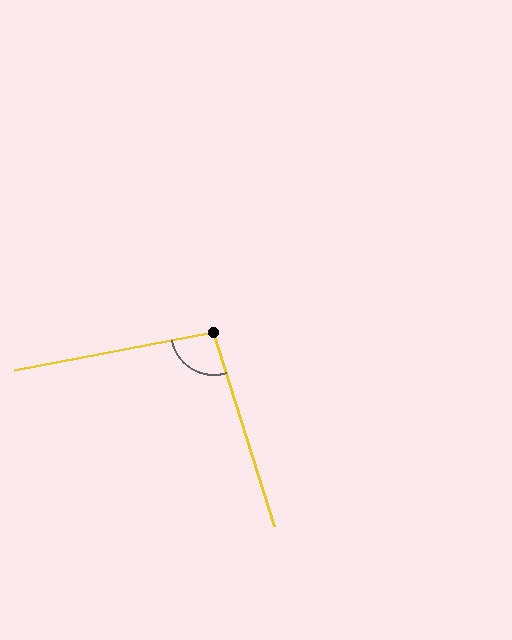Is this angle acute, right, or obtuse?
It is obtuse.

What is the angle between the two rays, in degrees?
Approximately 96 degrees.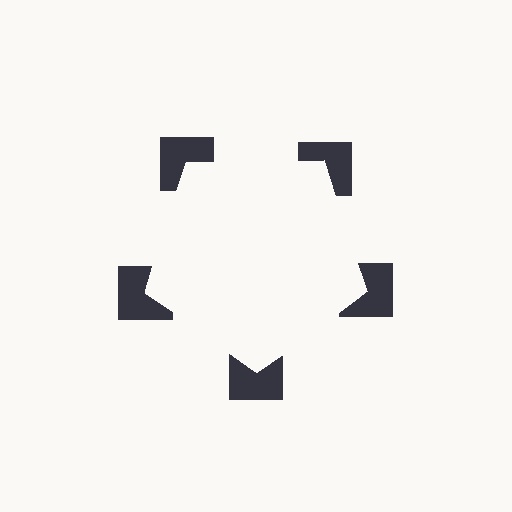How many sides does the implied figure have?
5 sides.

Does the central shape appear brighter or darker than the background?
It typically appears slightly brighter than the background, even though no actual brightness change is drawn.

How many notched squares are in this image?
There are 5 — one at each vertex of the illusory pentagon.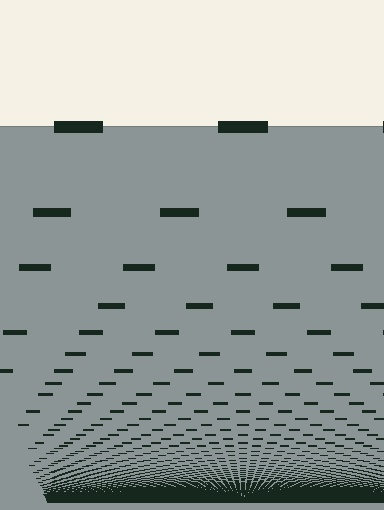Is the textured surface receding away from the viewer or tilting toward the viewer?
The surface appears to tilt toward the viewer. Texture elements get larger and sparser toward the top.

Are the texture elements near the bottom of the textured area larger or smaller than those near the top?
Smaller. The gradient is inverted — elements near the bottom are smaller and denser.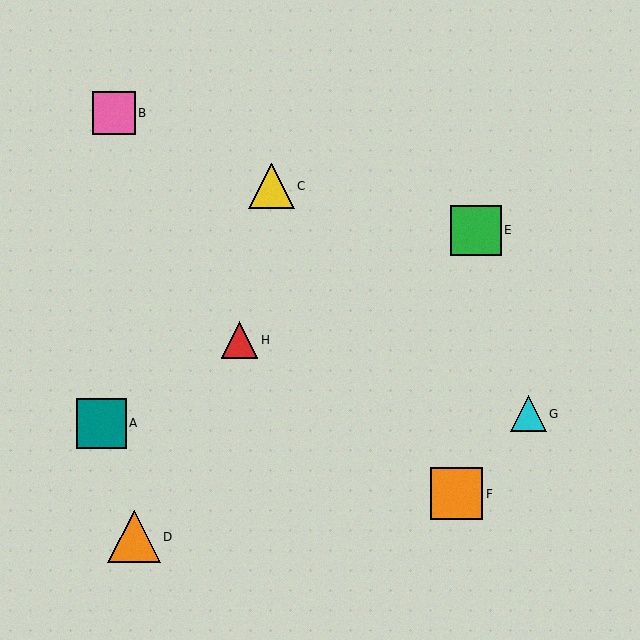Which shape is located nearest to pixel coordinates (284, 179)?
The yellow triangle (labeled C) at (271, 186) is nearest to that location.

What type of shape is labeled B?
Shape B is a pink square.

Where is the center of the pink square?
The center of the pink square is at (114, 113).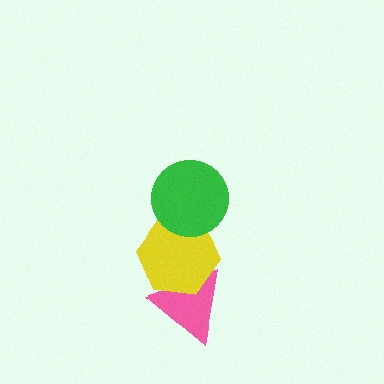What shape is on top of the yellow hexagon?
The green circle is on top of the yellow hexagon.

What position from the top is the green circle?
The green circle is 1st from the top.